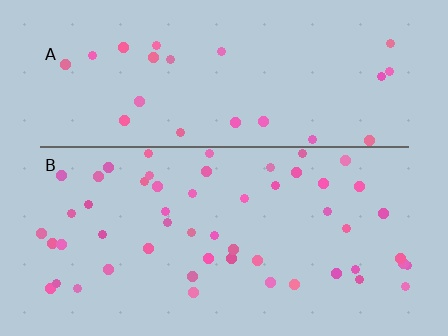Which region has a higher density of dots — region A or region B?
B (the bottom).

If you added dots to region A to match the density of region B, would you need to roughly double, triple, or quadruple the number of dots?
Approximately double.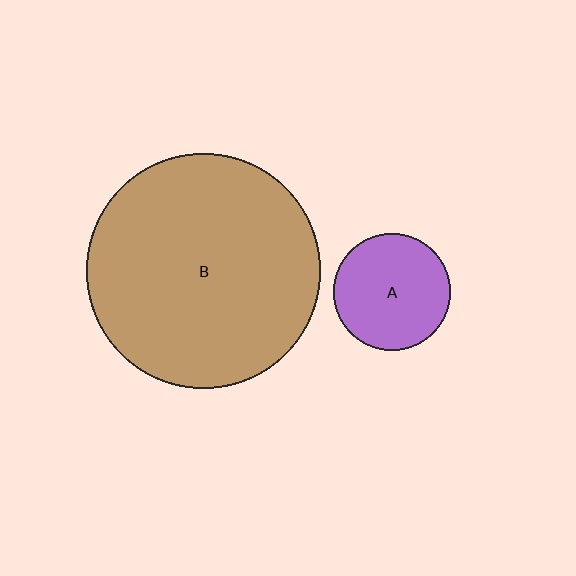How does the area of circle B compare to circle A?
Approximately 4.0 times.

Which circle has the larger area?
Circle B (brown).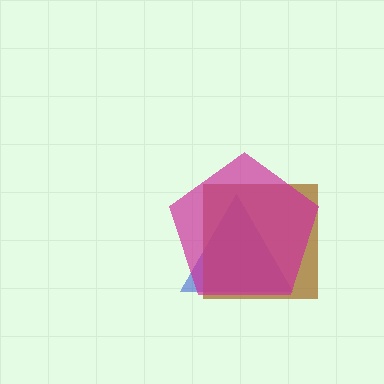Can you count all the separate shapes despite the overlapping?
Yes, there are 3 separate shapes.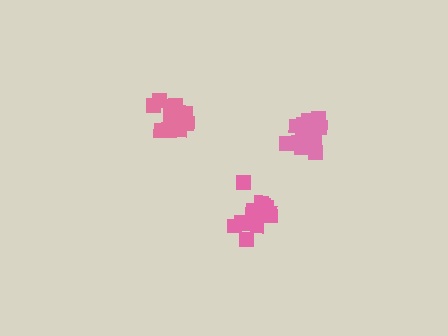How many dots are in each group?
Group 1: 16 dots, Group 2: 16 dots, Group 3: 14 dots (46 total).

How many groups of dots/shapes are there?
There are 3 groups.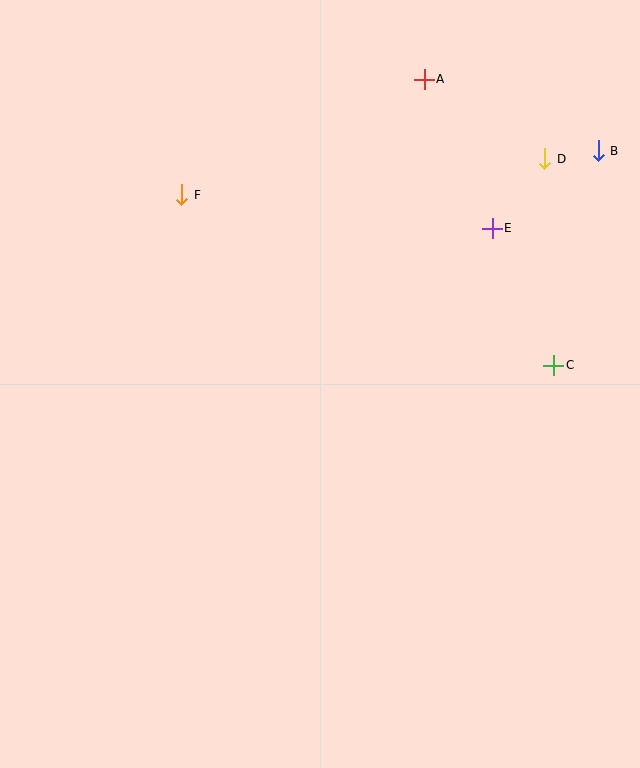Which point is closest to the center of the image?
Point E at (492, 228) is closest to the center.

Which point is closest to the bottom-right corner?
Point C is closest to the bottom-right corner.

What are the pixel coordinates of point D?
Point D is at (545, 159).